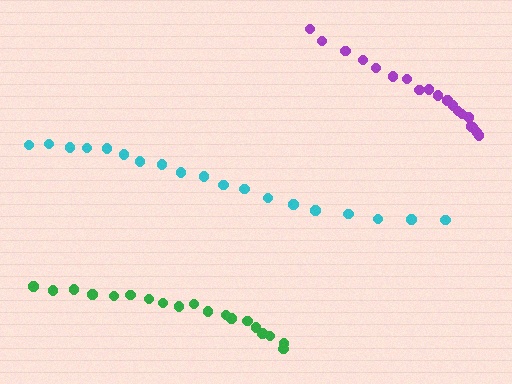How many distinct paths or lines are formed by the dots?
There are 3 distinct paths.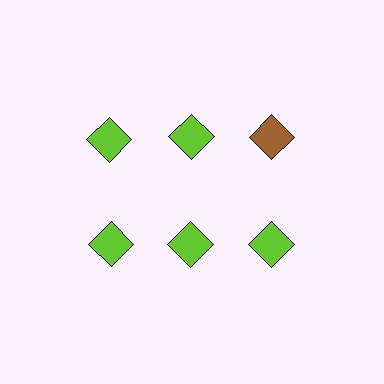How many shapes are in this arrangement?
There are 6 shapes arranged in a grid pattern.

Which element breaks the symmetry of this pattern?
The brown diamond in the top row, center column breaks the symmetry. All other shapes are lime diamonds.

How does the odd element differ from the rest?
It has a different color: brown instead of lime.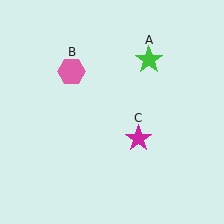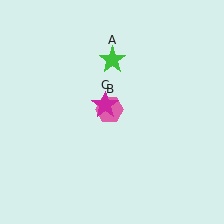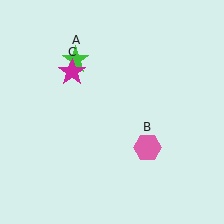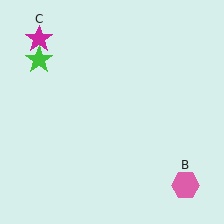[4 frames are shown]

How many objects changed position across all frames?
3 objects changed position: green star (object A), pink hexagon (object B), magenta star (object C).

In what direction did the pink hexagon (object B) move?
The pink hexagon (object B) moved down and to the right.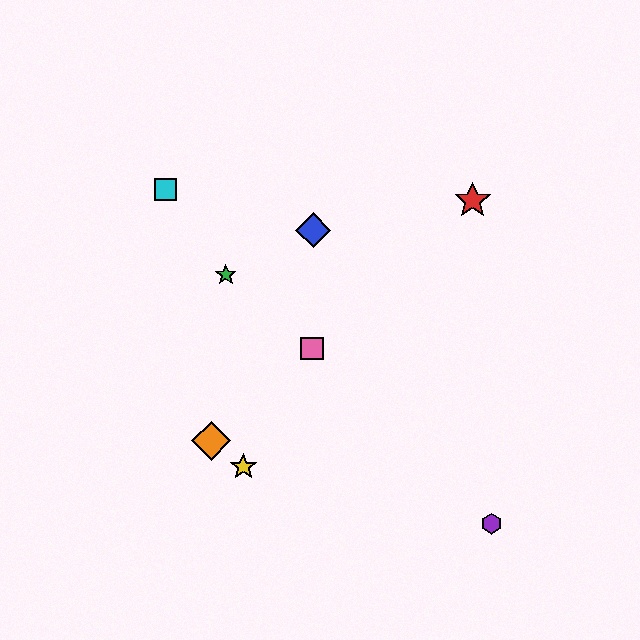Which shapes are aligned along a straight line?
The red star, the orange diamond, the pink square are aligned along a straight line.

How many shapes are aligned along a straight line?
3 shapes (the red star, the orange diamond, the pink square) are aligned along a straight line.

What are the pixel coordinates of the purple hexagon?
The purple hexagon is at (492, 524).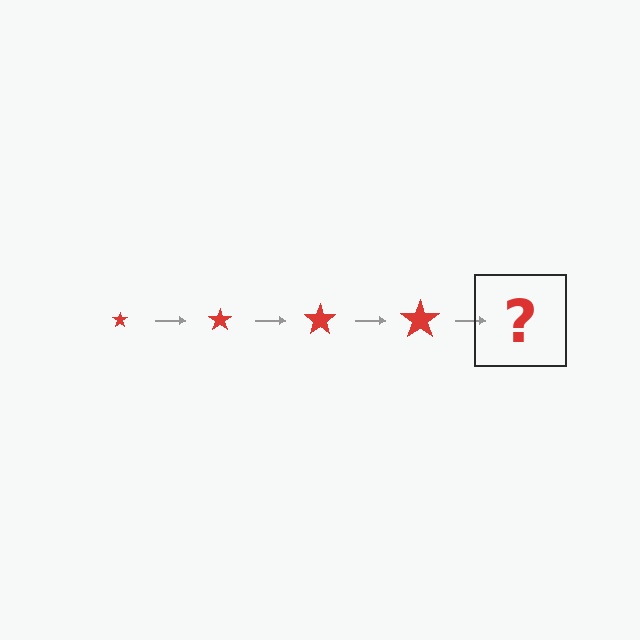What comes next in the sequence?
The next element should be a red star, larger than the previous one.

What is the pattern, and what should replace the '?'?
The pattern is that the star gets progressively larger each step. The '?' should be a red star, larger than the previous one.